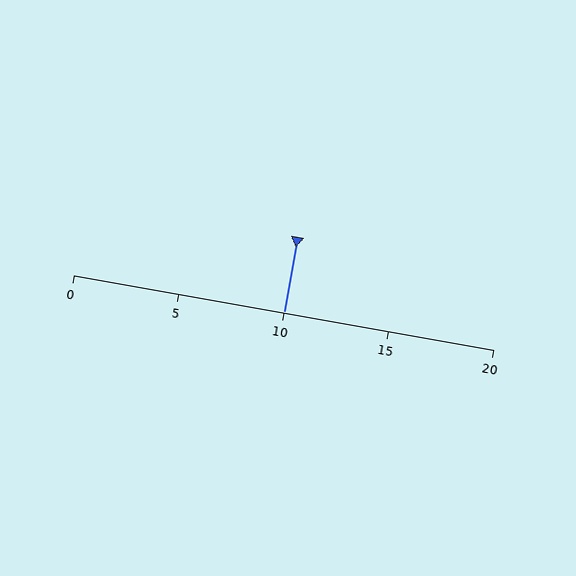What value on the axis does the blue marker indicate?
The marker indicates approximately 10.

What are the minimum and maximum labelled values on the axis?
The axis runs from 0 to 20.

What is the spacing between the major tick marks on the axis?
The major ticks are spaced 5 apart.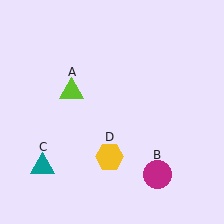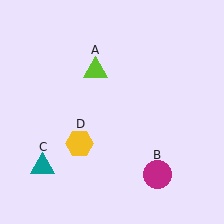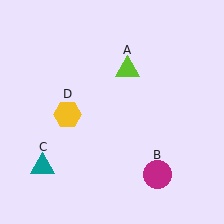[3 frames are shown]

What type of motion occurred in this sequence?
The lime triangle (object A), yellow hexagon (object D) rotated clockwise around the center of the scene.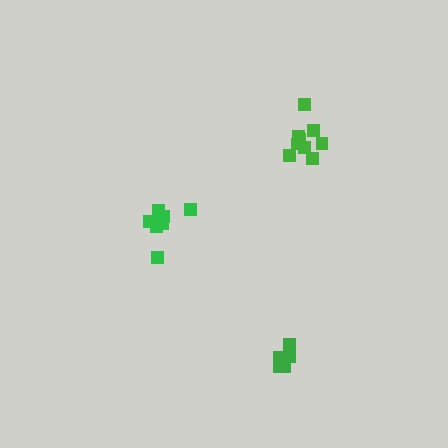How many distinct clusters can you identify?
There are 3 distinct clusters.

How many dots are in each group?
Group 1: 8 dots, Group 2: 9 dots, Group 3: 5 dots (22 total).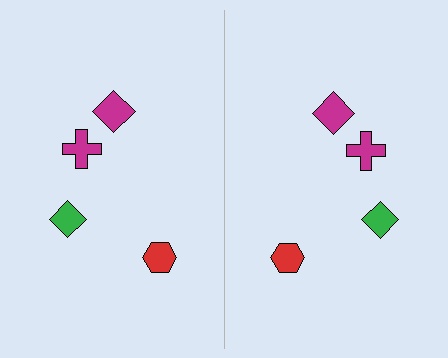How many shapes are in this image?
There are 8 shapes in this image.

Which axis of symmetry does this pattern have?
The pattern has a vertical axis of symmetry running through the center of the image.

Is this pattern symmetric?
Yes, this pattern has bilateral (reflection) symmetry.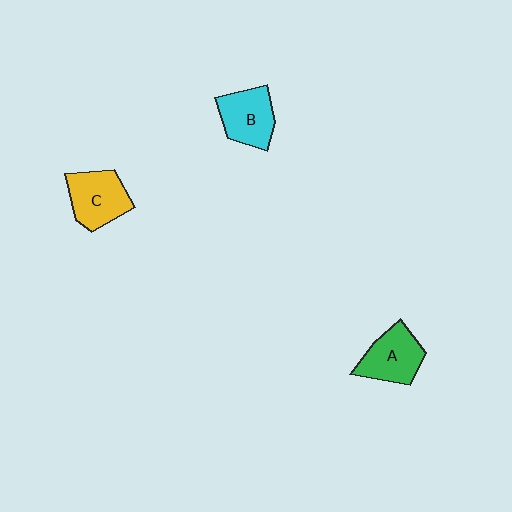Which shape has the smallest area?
Shape B (cyan).